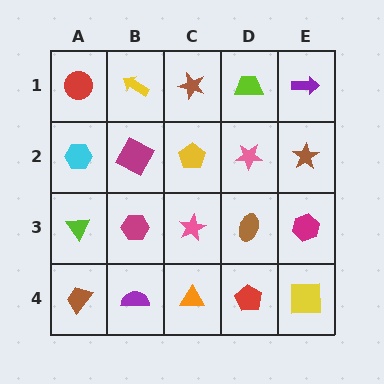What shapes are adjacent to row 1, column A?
A cyan hexagon (row 2, column A), a yellow arrow (row 1, column B).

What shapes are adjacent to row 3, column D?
A pink star (row 2, column D), a red pentagon (row 4, column D), a pink star (row 3, column C), a magenta hexagon (row 3, column E).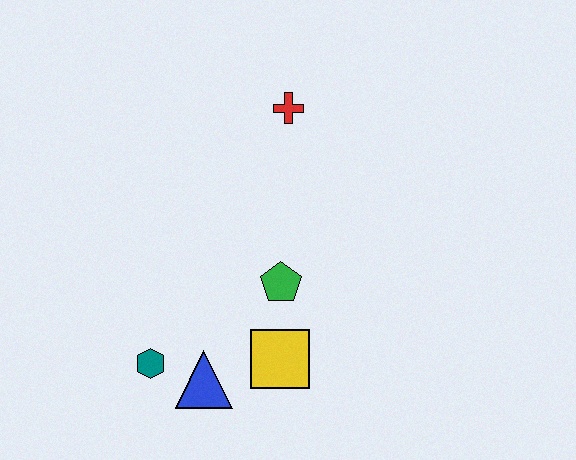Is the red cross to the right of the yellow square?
Yes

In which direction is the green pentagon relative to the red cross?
The green pentagon is below the red cross.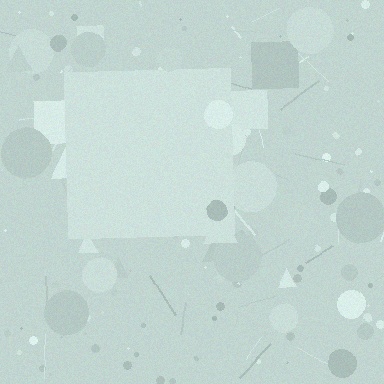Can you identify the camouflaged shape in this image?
The camouflaged shape is a square.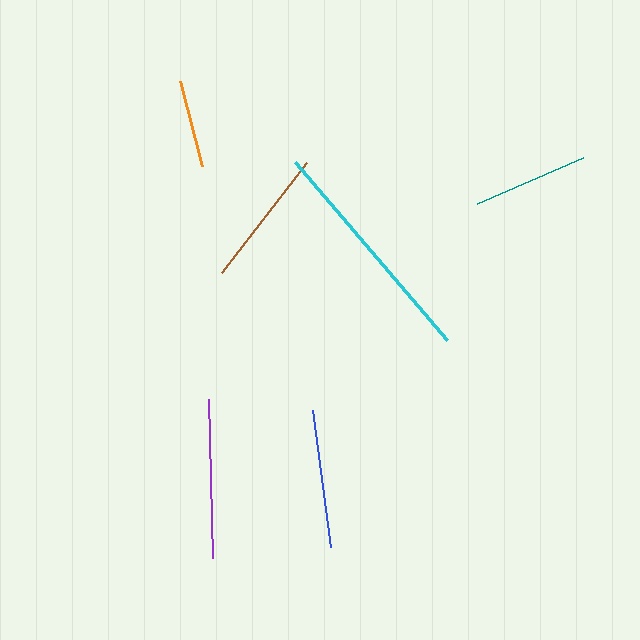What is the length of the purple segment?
The purple segment is approximately 159 pixels long.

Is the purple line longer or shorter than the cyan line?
The cyan line is longer than the purple line.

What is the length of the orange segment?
The orange segment is approximately 88 pixels long.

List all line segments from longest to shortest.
From longest to shortest: cyan, purple, brown, blue, teal, orange.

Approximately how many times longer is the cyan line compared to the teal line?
The cyan line is approximately 2.0 times the length of the teal line.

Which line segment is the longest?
The cyan line is the longest at approximately 233 pixels.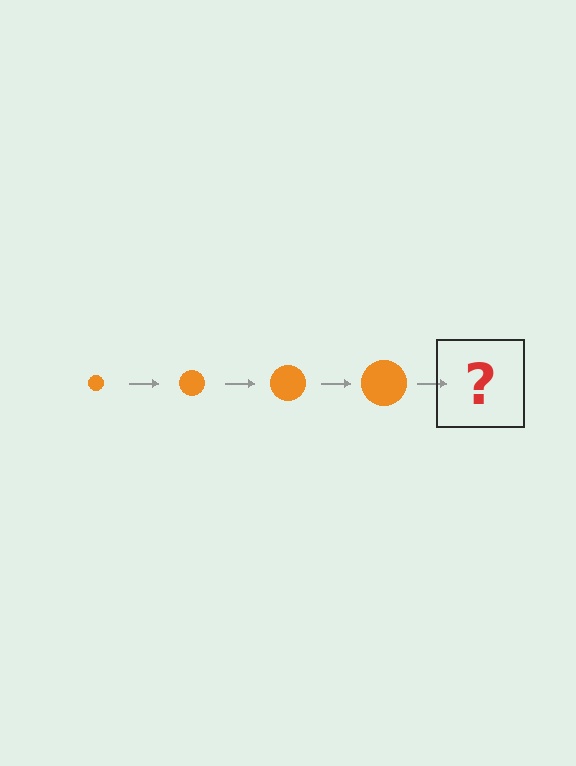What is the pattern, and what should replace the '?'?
The pattern is that the circle gets progressively larger each step. The '?' should be an orange circle, larger than the previous one.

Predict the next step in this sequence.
The next step is an orange circle, larger than the previous one.